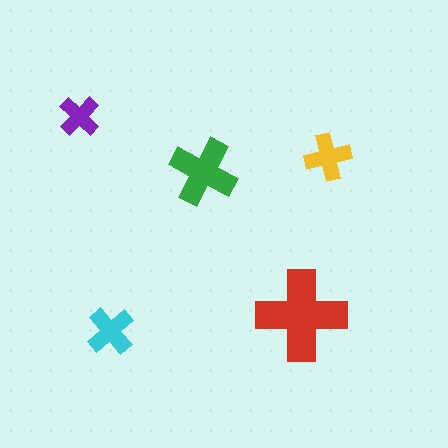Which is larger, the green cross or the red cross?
The red one.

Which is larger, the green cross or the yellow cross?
The green one.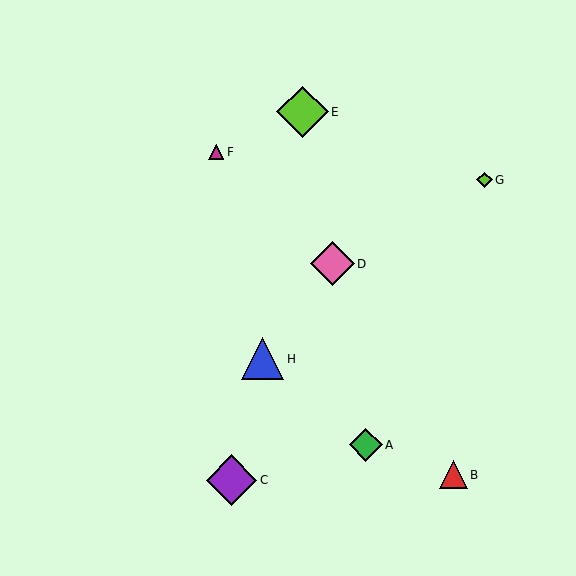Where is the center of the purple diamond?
The center of the purple diamond is at (232, 480).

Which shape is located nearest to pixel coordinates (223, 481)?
The purple diamond (labeled C) at (232, 480) is nearest to that location.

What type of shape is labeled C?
Shape C is a purple diamond.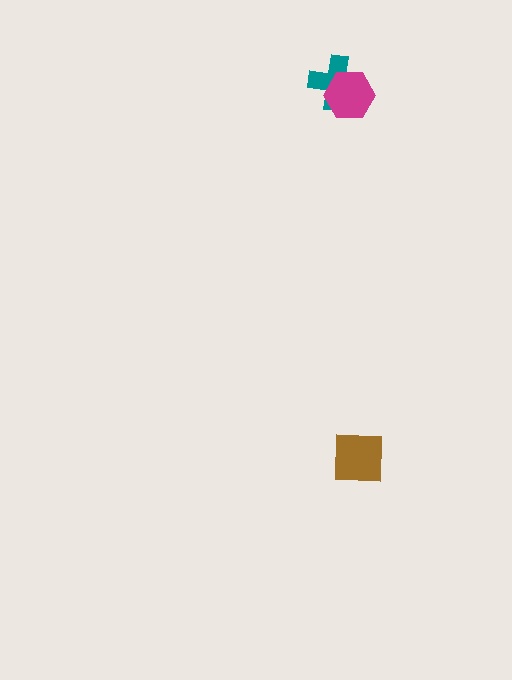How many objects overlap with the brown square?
0 objects overlap with the brown square.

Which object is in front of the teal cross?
The magenta hexagon is in front of the teal cross.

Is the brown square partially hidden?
No, no other shape covers it.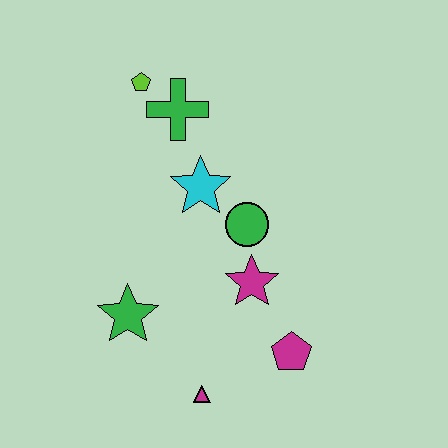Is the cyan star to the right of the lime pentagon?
Yes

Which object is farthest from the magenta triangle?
The lime pentagon is farthest from the magenta triangle.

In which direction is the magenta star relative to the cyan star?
The magenta star is below the cyan star.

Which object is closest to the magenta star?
The green circle is closest to the magenta star.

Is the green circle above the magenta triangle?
Yes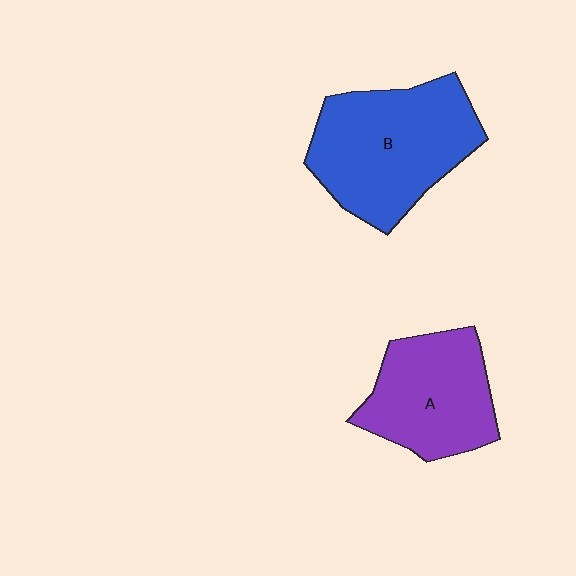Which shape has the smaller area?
Shape A (purple).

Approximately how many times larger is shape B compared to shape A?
Approximately 1.3 times.